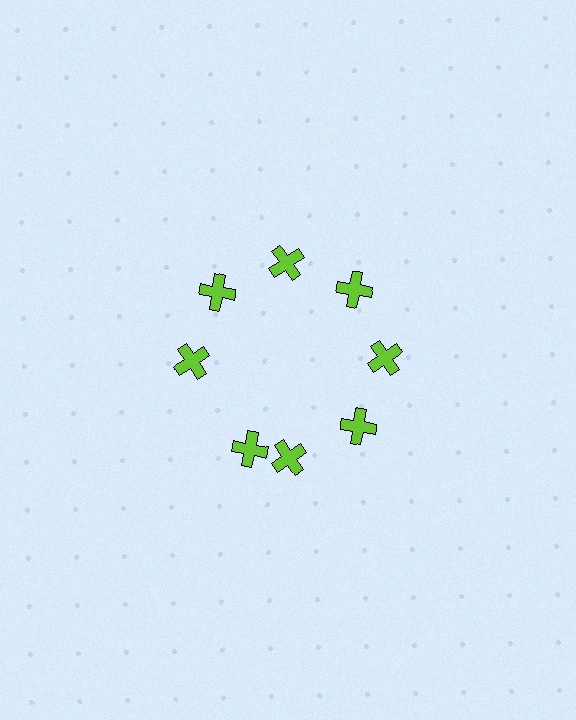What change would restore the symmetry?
The symmetry would be restored by rotating it back into even spacing with its neighbors so that all 8 crosses sit at equal angles and equal distance from the center.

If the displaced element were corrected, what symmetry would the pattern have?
It would have 8-fold rotational symmetry — the pattern would map onto itself every 45 degrees.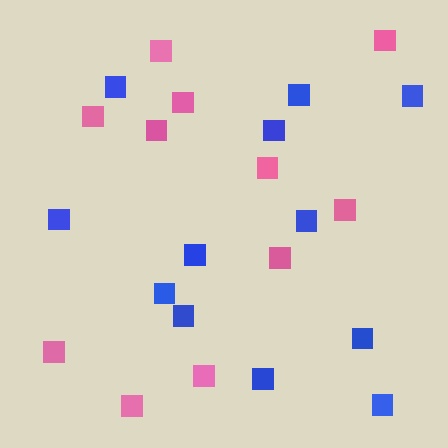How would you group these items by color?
There are 2 groups: one group of blue squares (12) and one group of pink squares (11).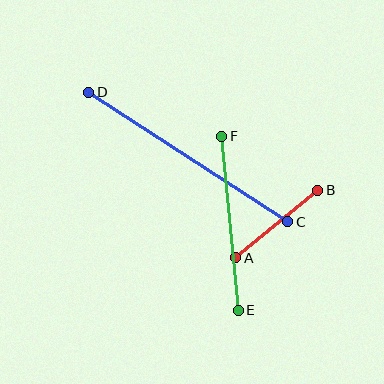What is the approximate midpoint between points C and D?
The midpoint is at approximately (188, 157) pixels.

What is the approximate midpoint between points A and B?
The midpoint is at approximately (277, 224) pixels.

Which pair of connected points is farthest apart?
Points C and D are farthest apart.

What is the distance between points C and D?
The distance is approximately 237 pixels.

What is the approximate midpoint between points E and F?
The midpoint is at approximately (230, 223) pixels.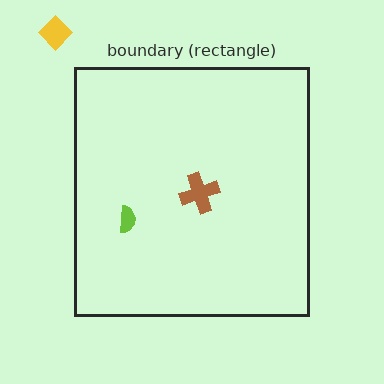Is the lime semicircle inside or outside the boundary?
Inside.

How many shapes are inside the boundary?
2 inside, 1 outside.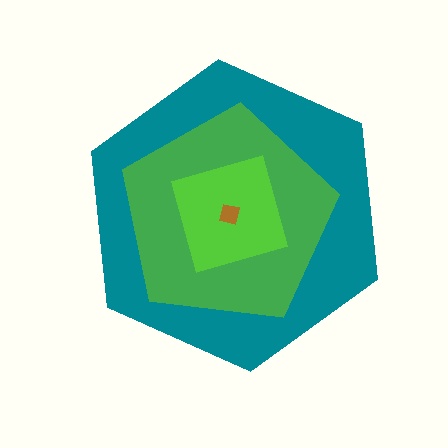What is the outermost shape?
The teal hexagon.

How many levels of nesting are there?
4.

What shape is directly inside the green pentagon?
The lime square.